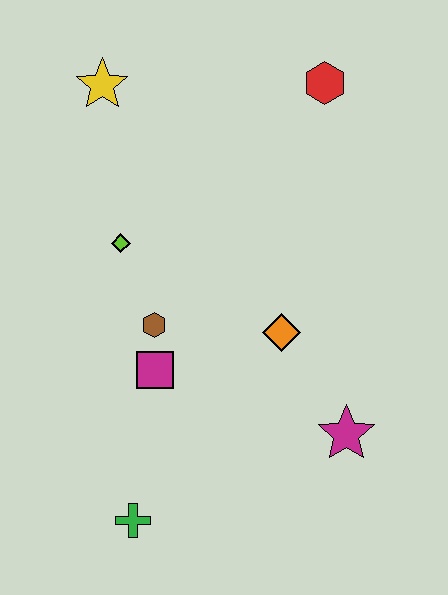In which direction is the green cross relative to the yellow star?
The green cross is below the yellow star.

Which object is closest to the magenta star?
The orange diamond is closest to the magenta star.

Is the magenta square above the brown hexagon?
No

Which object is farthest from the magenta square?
The red hexagon is farthest from the magenta square.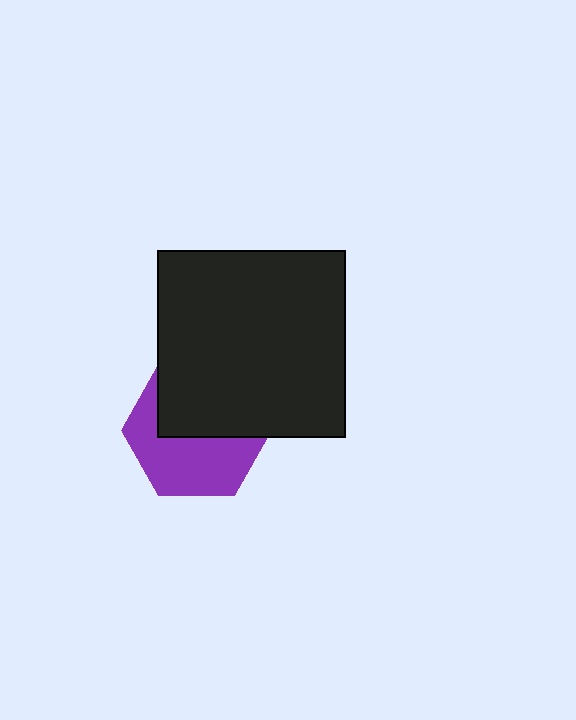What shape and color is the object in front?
The object in front is a black square.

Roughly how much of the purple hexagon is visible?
About half of it is visible (roughly 52%).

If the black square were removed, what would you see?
You would see the complete purple hexagon.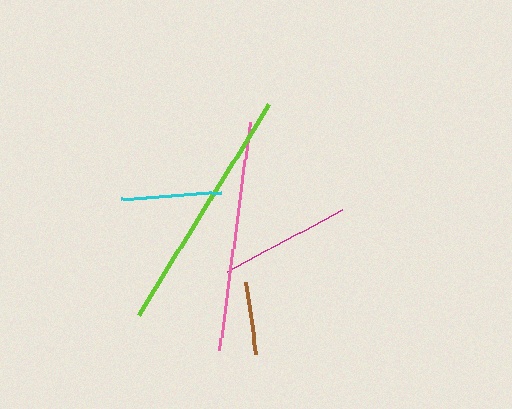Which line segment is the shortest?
The brown line is the shortest at approximately 73 pixels.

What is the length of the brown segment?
The brown segment is approximately 73 pixels long.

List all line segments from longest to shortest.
From longest to shortest: lime, pink, magenta, cyan, brown.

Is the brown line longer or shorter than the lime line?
The lime line is longer than the brown line.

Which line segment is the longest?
The lime line is the longest at approximately 248 pixels.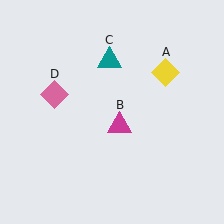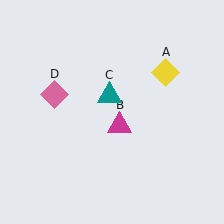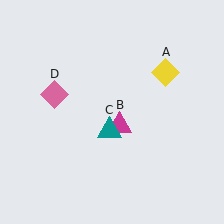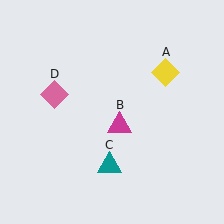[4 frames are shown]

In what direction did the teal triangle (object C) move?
The teal triangle (object C) moved down.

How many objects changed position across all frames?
1 object changed position: teal triangle (object C).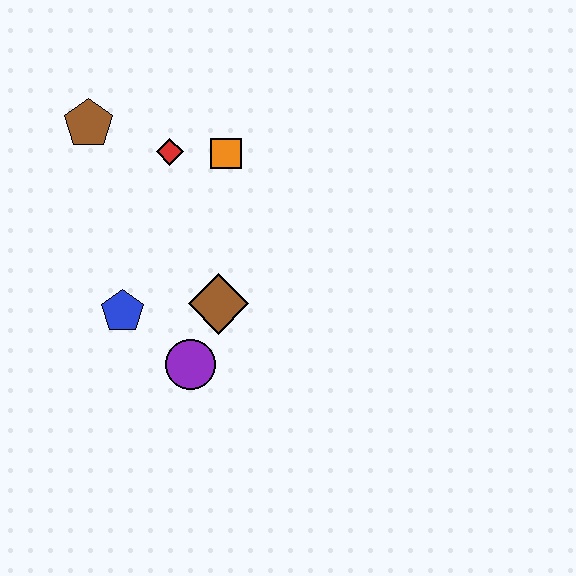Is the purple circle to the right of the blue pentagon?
Yes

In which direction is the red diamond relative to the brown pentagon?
The red diamond is to the right of the brown pentagon.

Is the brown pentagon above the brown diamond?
Yes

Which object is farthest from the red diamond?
The purple circle is farthest from the red diamond.